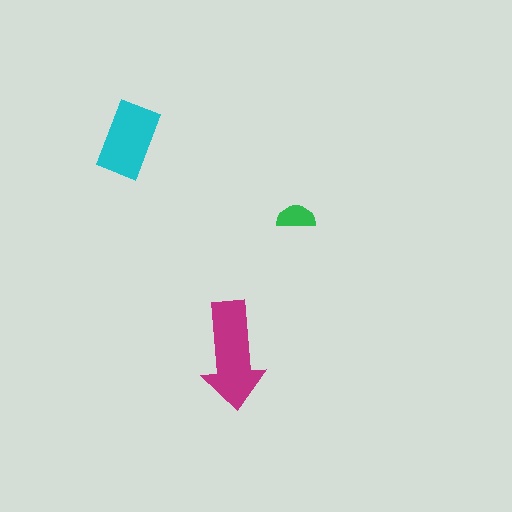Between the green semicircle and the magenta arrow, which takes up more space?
The magenta arrow.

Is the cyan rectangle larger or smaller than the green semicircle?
Larger.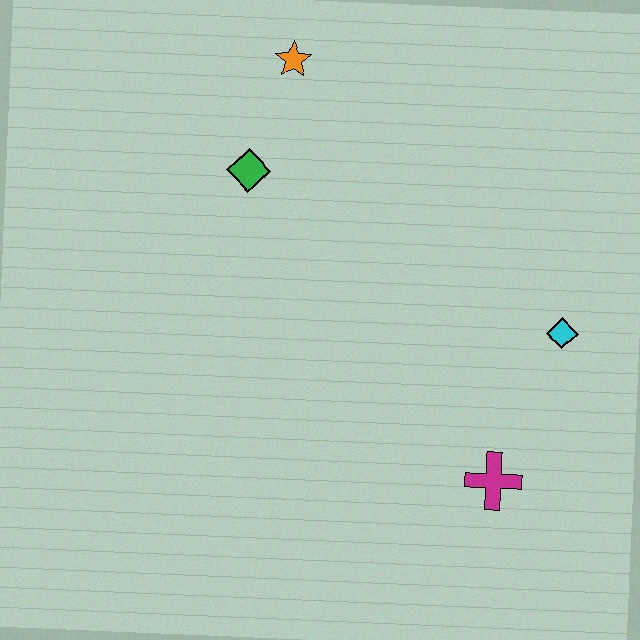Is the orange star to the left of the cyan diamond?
Yes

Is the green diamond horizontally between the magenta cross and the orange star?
No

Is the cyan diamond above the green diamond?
No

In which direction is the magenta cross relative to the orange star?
The magenta cross is below the orange star.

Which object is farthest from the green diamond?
The magenta cross is farthest from the green diamond.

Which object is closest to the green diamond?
The orange star is closest to the green diamond.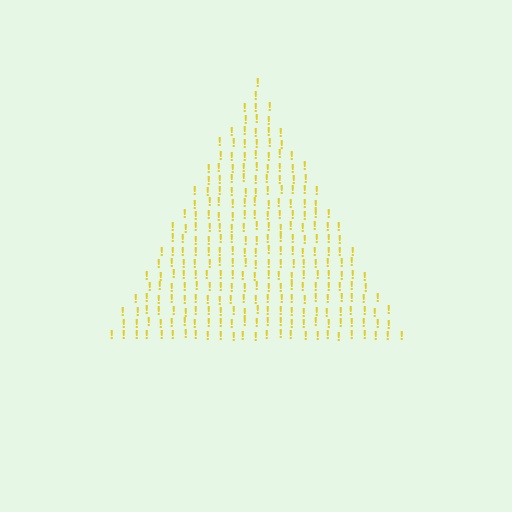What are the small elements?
The small elements are exclamation marks.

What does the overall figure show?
The overall figure shows a triangle.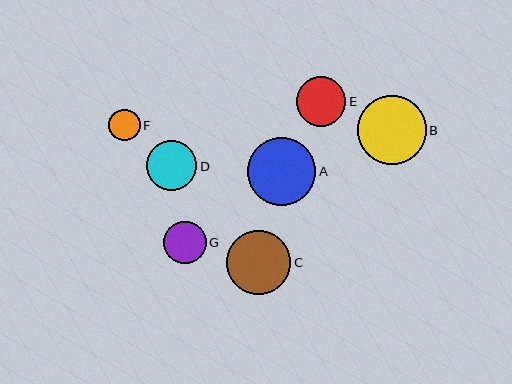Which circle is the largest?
Circle B is the largest with a size of approximately 69 pixels.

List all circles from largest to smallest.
From largest to smallest: B, A, C, D, E, G, F.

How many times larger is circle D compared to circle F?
Circle D is approximately 1.6 times the size of circle F.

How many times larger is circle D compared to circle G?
Circle D is approximately 1.2 times the size of circle G.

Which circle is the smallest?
Circle F is the smallest with a size of approximately 32 pixels.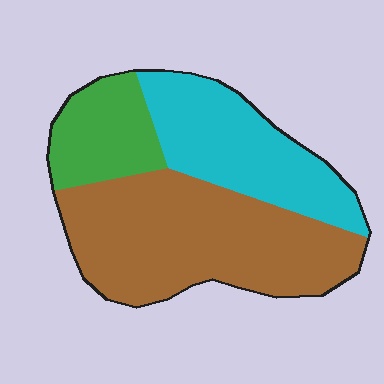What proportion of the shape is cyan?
Cyan takes up about one third (1/3) of the shape.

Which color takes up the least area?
Green, at roughly 20%.